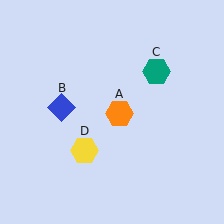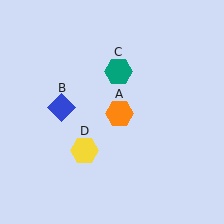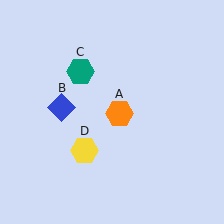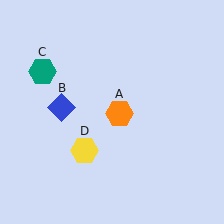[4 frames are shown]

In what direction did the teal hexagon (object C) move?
The teal hexagon (object C) moved left.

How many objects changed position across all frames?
1 object changed position: teal hexagon (object C).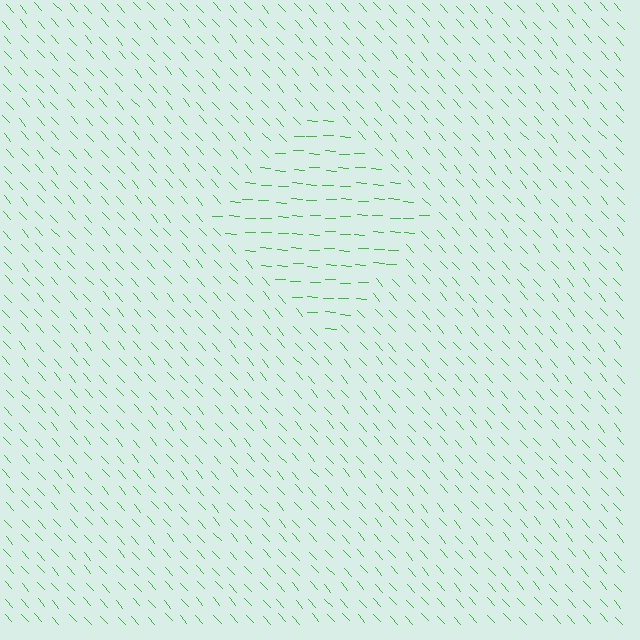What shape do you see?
I see a diamond.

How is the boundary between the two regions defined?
The boundary is defined purely by a change in line orientation (approximately 45 degrees difference). All lines are the same color and thickness.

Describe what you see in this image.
The image is filled with small green line segments. A diamond region in the image has lines oriented differently from the surrounding lines, creating a visible texture boundary.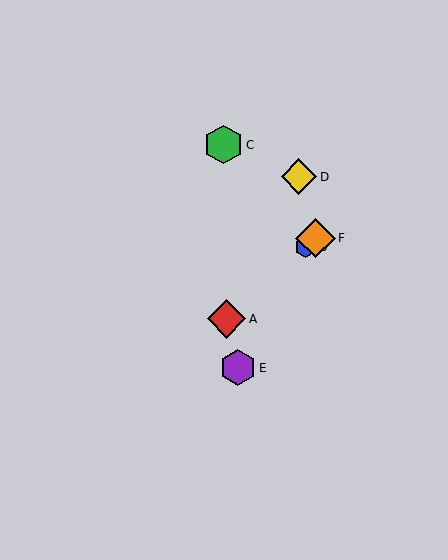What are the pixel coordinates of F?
Object F is at (316, 238).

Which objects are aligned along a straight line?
Objects A, B, F are aligned along a straight line.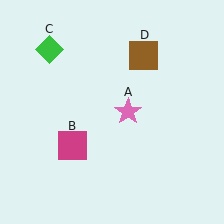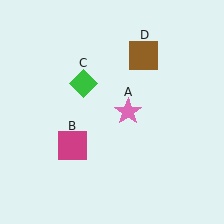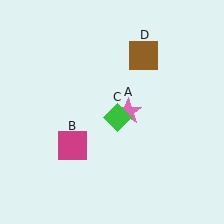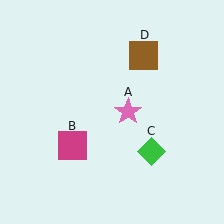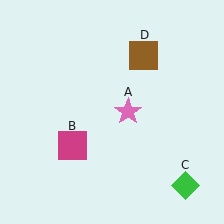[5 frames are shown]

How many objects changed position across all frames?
1 object changed position: green diamond (object C).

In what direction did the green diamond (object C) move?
The green diamond (object C) moved down and to the right.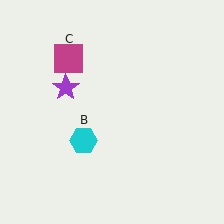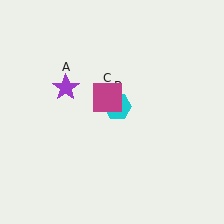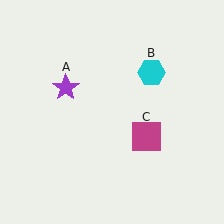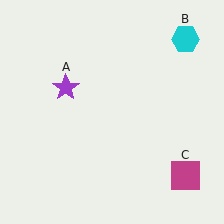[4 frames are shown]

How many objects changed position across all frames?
2 objects changed position: cyan hexagon (object B), magenta square (object C).